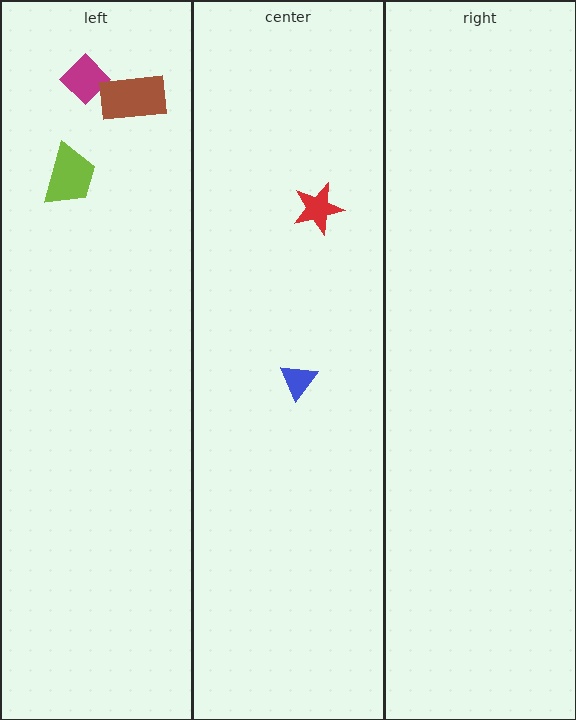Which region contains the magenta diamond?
The left region.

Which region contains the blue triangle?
The center region.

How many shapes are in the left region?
3.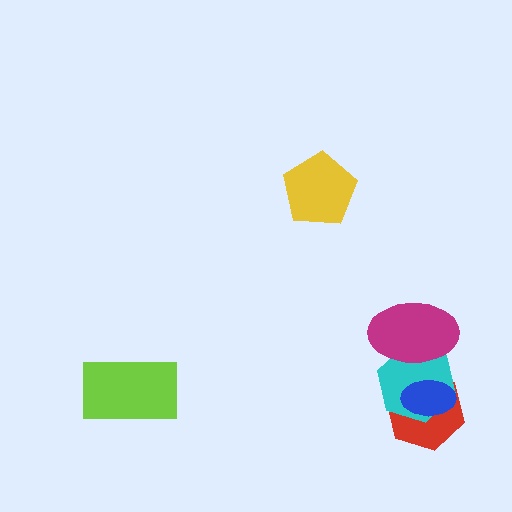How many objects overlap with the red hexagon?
2 objects overlap with the red hexagon.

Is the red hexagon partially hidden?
Yes, it is partially covered by another shape.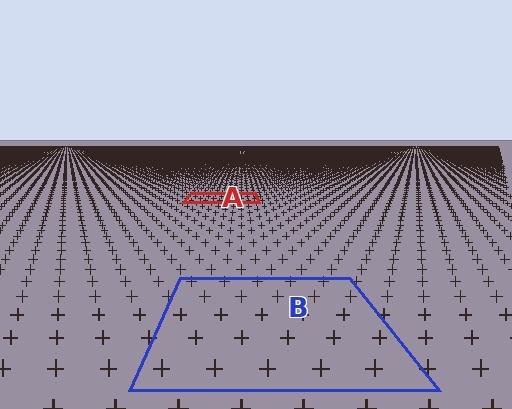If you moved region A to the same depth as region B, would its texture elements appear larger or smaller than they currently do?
They would appear larger. At a closer depth, the same texture elements are projected at a bigger on-screen size.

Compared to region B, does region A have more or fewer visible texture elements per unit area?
Region A has more texture elements per unit area — they are packed more densely because it is farther away.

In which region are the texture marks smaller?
The texture marks are smaller in region A, because it is farther away.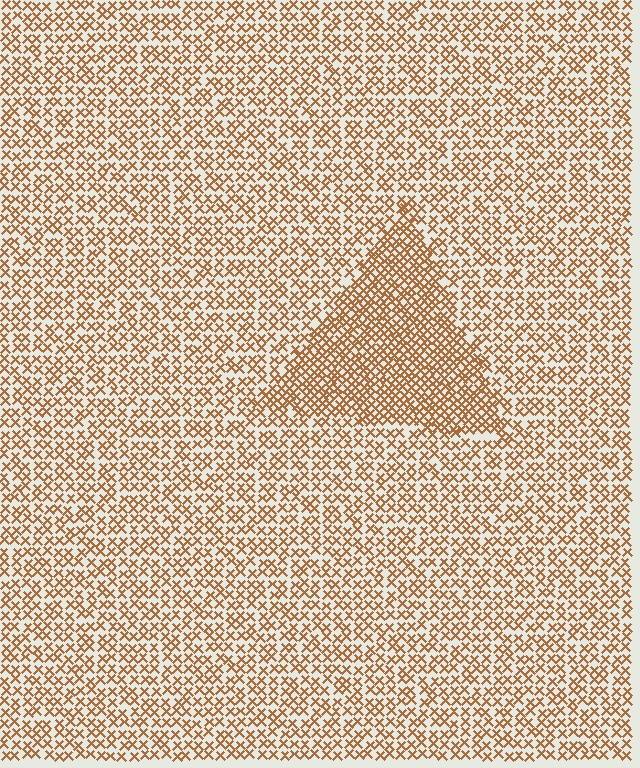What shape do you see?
I see a triangle.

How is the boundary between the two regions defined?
The boundary is defined by a change in element density (approximately 1.7x ratio). All elements are the same color, size, and shape.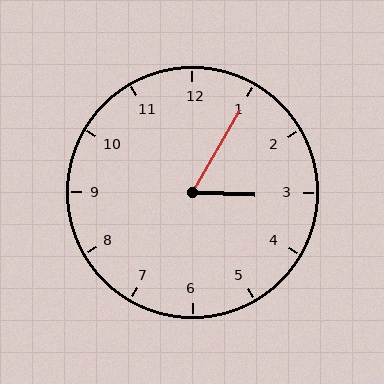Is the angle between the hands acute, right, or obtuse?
It is acute.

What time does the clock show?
3:05.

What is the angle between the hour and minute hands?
Approximately 62 degrees.